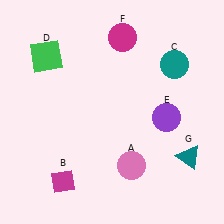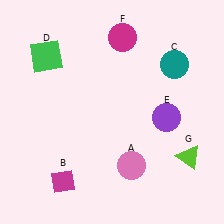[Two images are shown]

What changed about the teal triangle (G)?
In Image 1, G is teal. In Image 2, it changed to lime.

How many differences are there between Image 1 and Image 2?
There is 1 difference between the two images.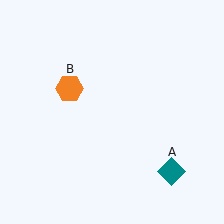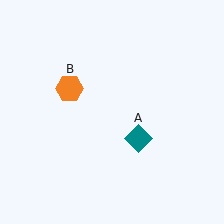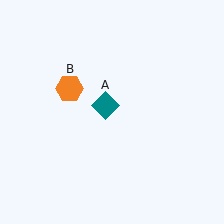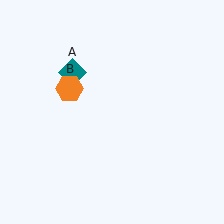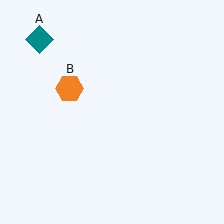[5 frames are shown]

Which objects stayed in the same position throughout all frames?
Orange hexagon (object B) remained stationary.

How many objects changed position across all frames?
1 object changed position: teal diamond (object A).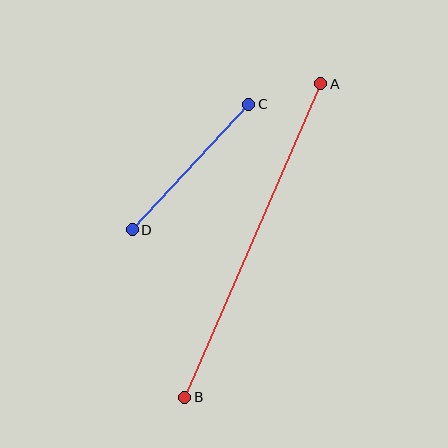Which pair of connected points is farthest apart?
Points A and B are farthest apart.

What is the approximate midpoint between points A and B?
The midpoint is at approximately (253, 241) pixels.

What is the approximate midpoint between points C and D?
The midpoint is at approximately (191, 167) pixels.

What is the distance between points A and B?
The distance is approximately 342 pixels.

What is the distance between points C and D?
The distance is approximately 171 pixels.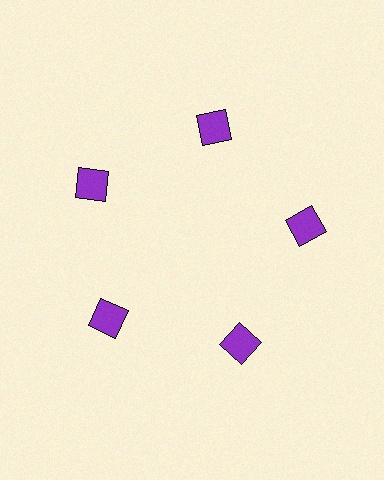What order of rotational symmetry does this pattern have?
This pattern has 5-fold rotational symmetry.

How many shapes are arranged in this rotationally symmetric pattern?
There are 5 shapes, arranged in 5 groups of 1.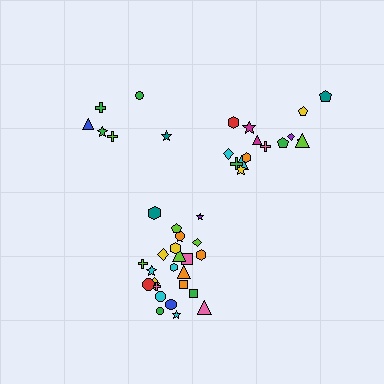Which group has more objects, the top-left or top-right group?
The top-right group.